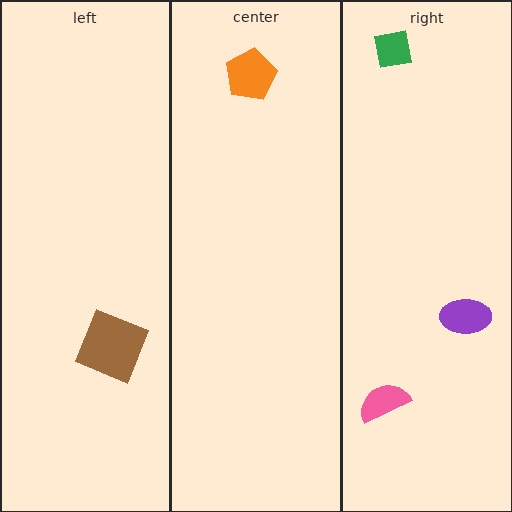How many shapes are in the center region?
1.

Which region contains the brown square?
The left region.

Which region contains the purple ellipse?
The right region.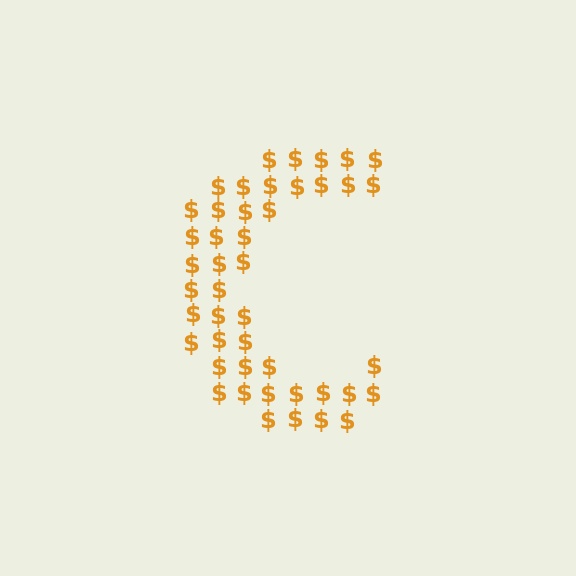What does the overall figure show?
The overall figure shows the letter C.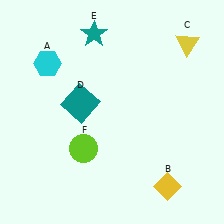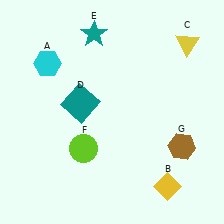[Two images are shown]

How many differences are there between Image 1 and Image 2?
There is 1 difference between the two images.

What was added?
A brown hexagon (G) was added in Image 2.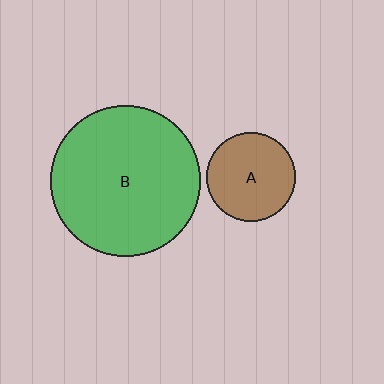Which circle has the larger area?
Circle B (green).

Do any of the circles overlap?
No, none of the circles overlap.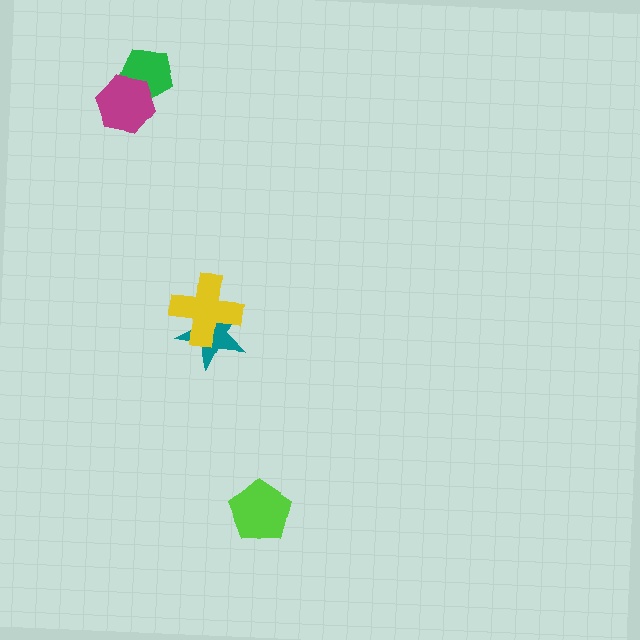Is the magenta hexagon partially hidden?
No, no other shape covers it.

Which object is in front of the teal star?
The yellow cross is in front of the teal star.